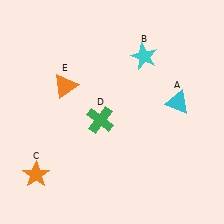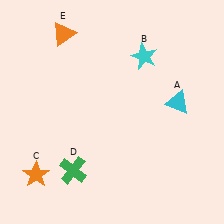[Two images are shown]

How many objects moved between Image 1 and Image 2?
2 objects moved between the two images.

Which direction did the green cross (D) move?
The green cross (D) moved down.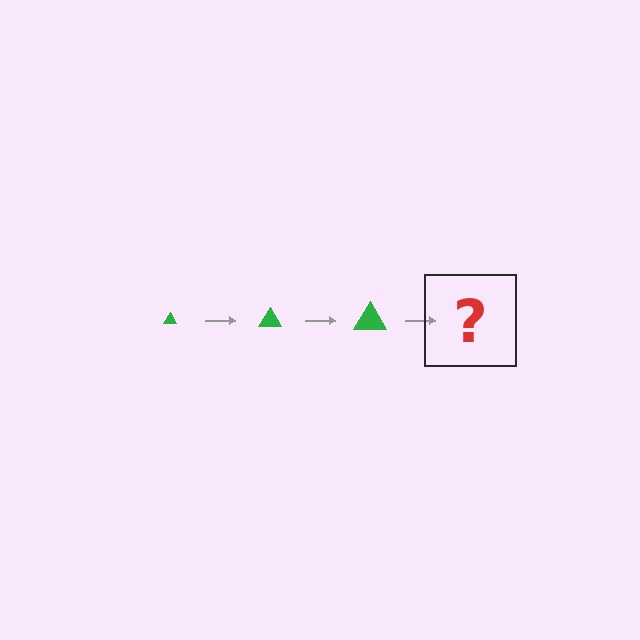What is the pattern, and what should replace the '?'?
The pattern is that the triangle gets progressively larger each step. The '?' should be a green triangle, larger than the previous one.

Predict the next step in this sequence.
The next step is a green triangle, larger than the previous one.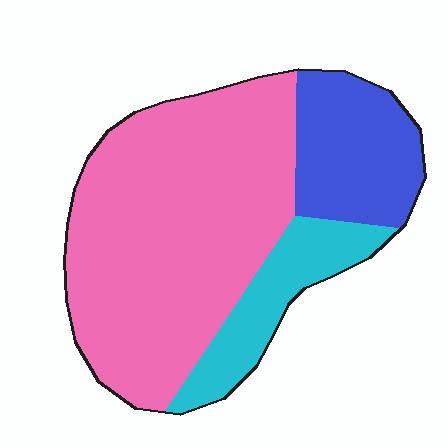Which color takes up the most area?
Pink, at roughly 65%.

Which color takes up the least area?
Cyan, at roughly 15%.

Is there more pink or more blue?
Pink.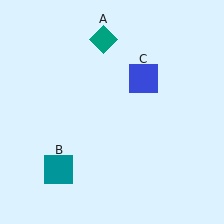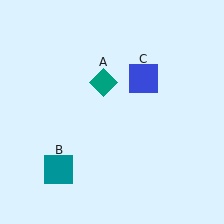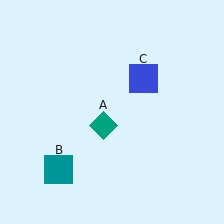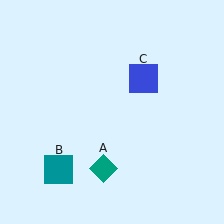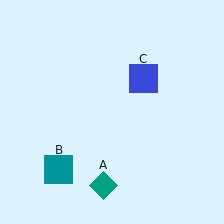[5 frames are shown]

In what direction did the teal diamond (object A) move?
The teal diamond (object A) moved down.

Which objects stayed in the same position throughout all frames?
Teal square (object B) and blue square (object C) remained stationary.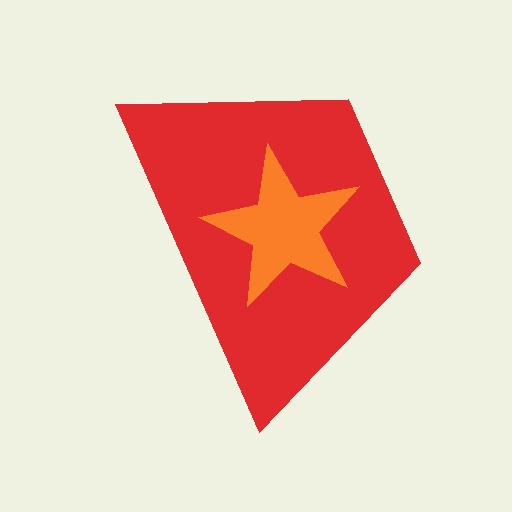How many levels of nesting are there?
2.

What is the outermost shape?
The red trapezoid.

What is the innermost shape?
The orange star.